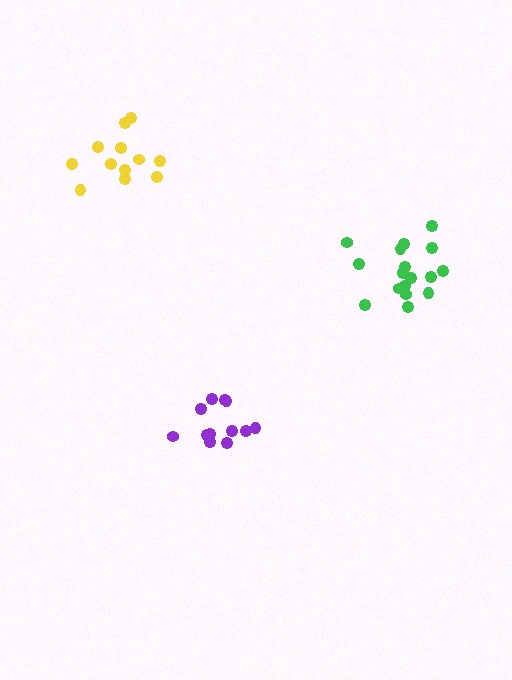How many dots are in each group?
Group 1: 12 dots, Group 2: 17 dots, Group 3: 12 dots (41 total).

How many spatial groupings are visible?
There are 3 spatial groupings.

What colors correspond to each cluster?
The clusters are colored: purple, green, yellow.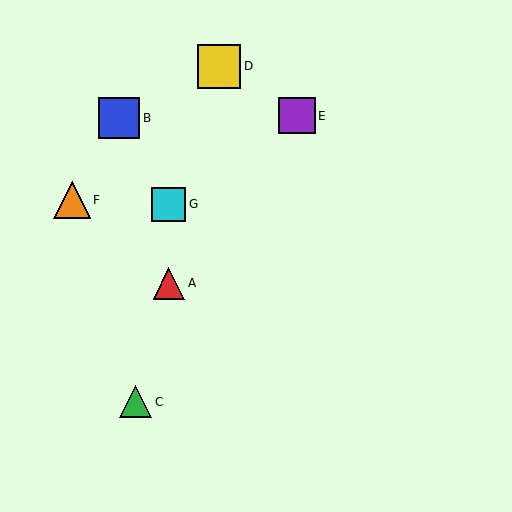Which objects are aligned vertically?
Objects A, G are aligned vertically.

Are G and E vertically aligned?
No, G is at x≈169 and E is at x≈297.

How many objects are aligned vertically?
2 objects (A, G) are aligned vertically.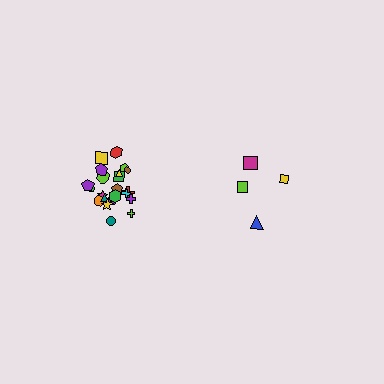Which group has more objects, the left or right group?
The left group.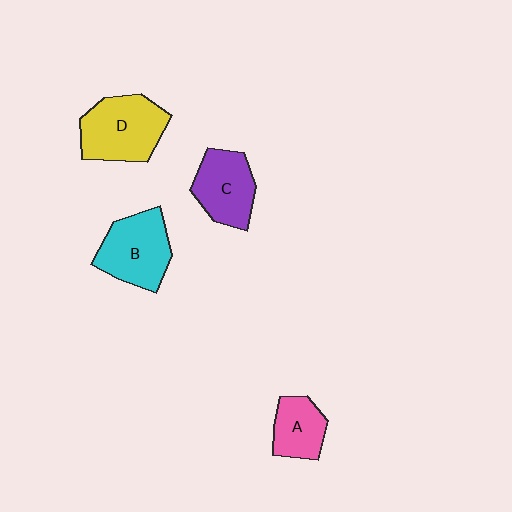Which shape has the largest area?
Shape D (yellow).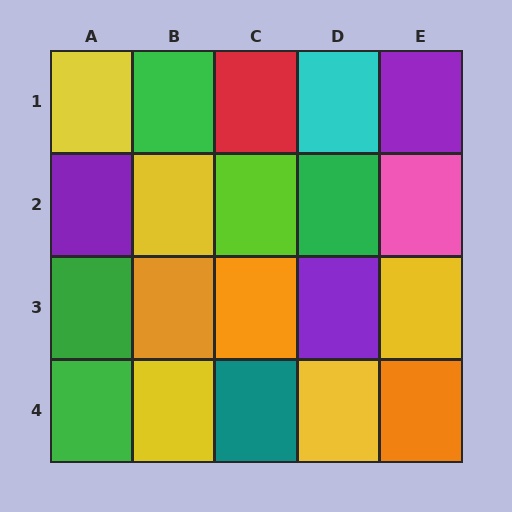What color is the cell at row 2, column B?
Yellow.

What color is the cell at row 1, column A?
Yellow.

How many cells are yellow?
5 cells are yellow.